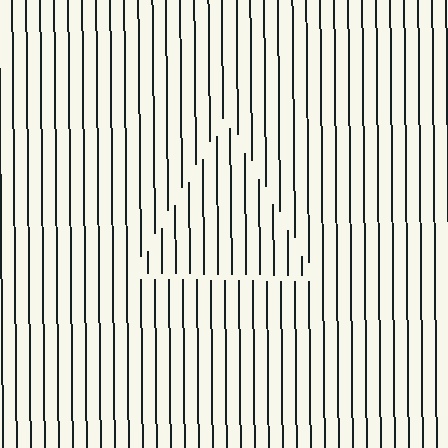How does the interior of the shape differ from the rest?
The interior of the shape contains the same grating, shifted by half a period — the contour is defined by the phase discontinuity where line-ends from the inner and outer gratings abut.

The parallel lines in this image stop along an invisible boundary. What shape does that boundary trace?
An illusory triangle. The interior of the shape contains the same grating, shifted by half a period — the contour is defined by the phase discontinuity where line-ends from the inner and outer gratings abut.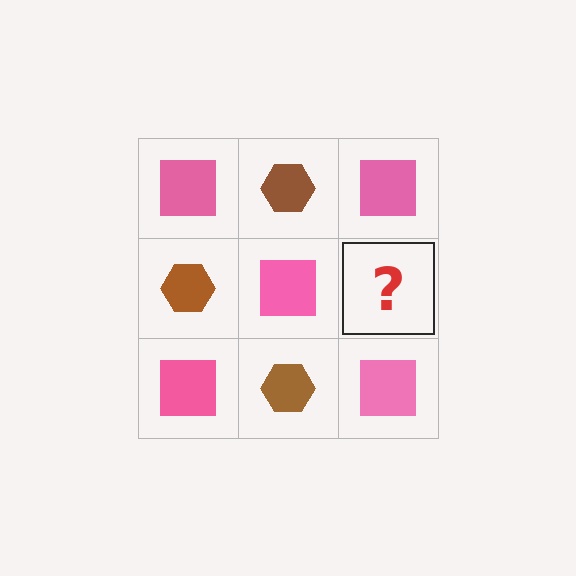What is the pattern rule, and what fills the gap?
The rule is that it alternates pink square and brown hexagon in a checkerboard pattern. The gap should be filled with a brown hexagon.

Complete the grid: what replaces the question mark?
The question mark should be replaced with a brown hexagon.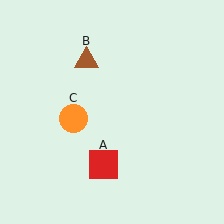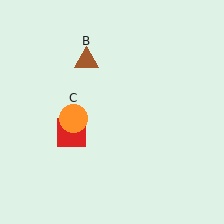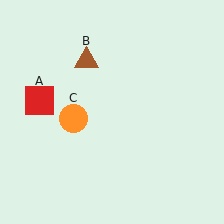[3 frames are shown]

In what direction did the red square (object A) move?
The red square (object A) moved up and to the left.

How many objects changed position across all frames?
1 object changed position: red square (object A).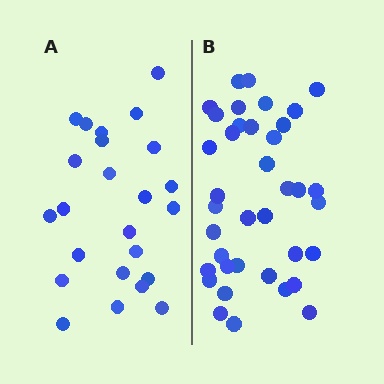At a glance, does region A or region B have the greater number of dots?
Region B (the right region) has more dots.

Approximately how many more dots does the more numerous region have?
Region B has approximately 15 more dots than region A.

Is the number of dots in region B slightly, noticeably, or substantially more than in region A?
Region B has substantially more. The ratio is roughly 1.6 to 1.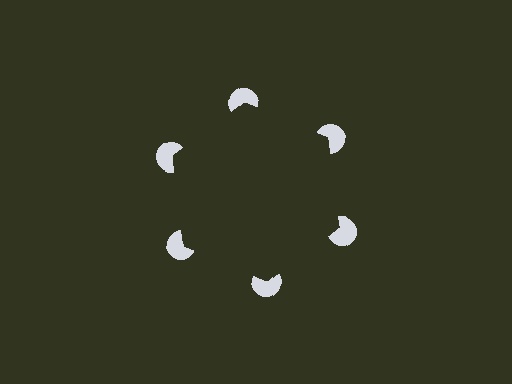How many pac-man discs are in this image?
There are 6 — one at each vertex of the illusory hexagon.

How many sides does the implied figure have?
6 sides.